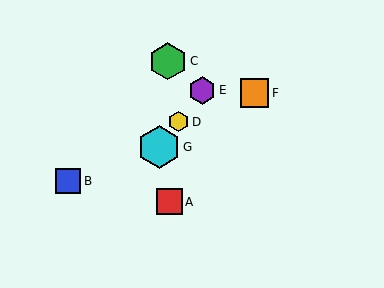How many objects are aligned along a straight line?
3 objects (D, E, G) are aligned along a straight line.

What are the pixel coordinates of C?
Object C is at (168, 61).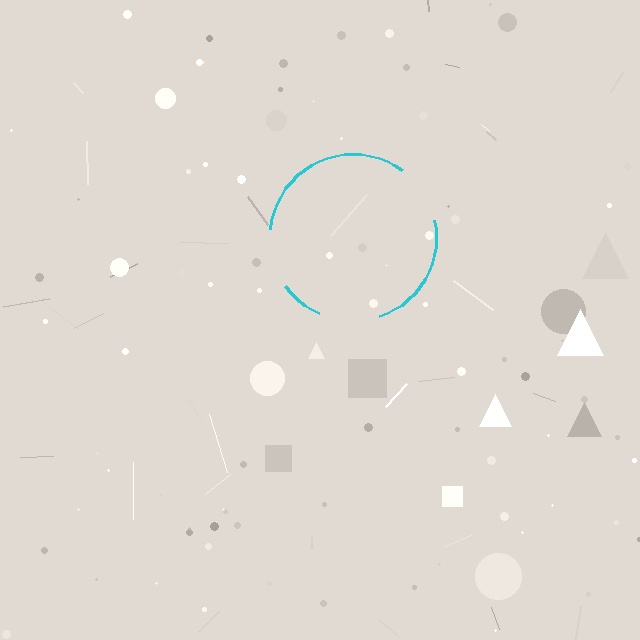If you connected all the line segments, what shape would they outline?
They would outline a circle.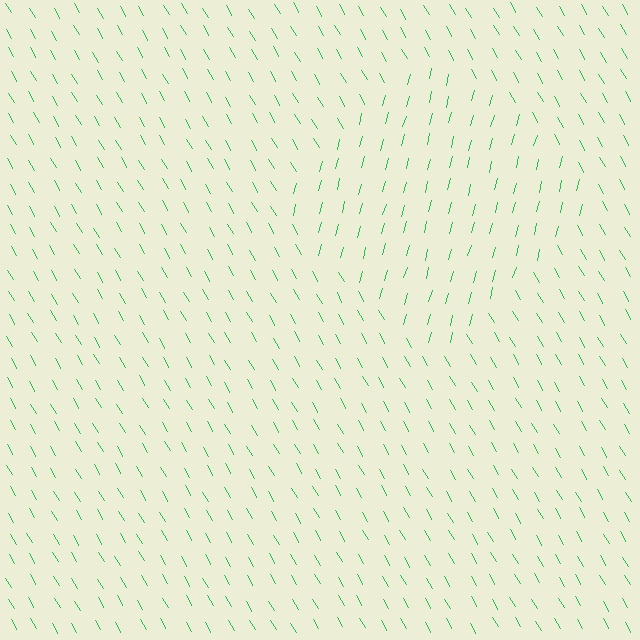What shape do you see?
I see a diamond.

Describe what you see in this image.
The image is filled with small green line segments. A diamond region in the image has lines oriented differently from the surrounding lines, creating a visible texture boundary.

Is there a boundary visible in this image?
Yes, there is a texture boundary formed by a change in line orientation.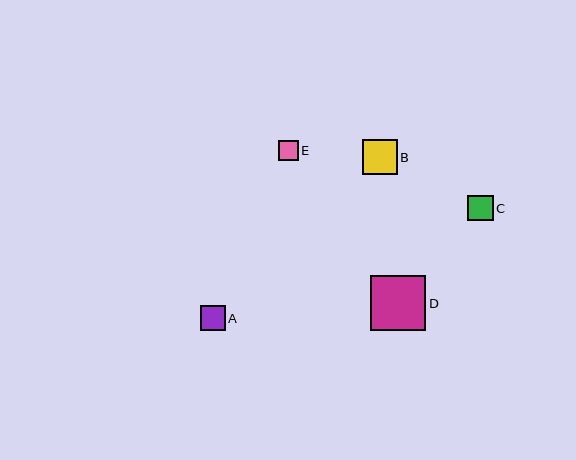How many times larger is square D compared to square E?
Square D is approximately 2.7 times the size of square E.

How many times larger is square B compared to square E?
Square B is approximately 1.7 times the size of square E.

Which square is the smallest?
Square E is the smallest with a size of approximately 20 pixels.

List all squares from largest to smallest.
From largest to smallest: D, B, C, A, E.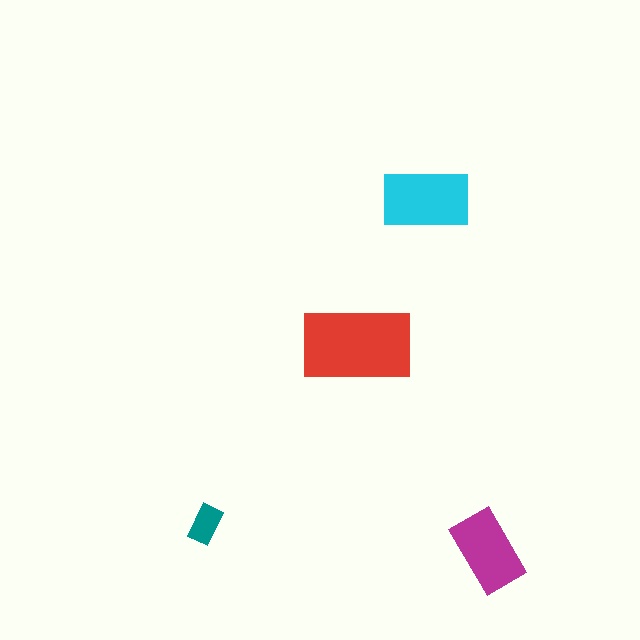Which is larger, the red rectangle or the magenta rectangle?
The red one.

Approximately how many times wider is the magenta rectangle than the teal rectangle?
About 2 times wider.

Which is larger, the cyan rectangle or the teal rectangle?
The cyan one.